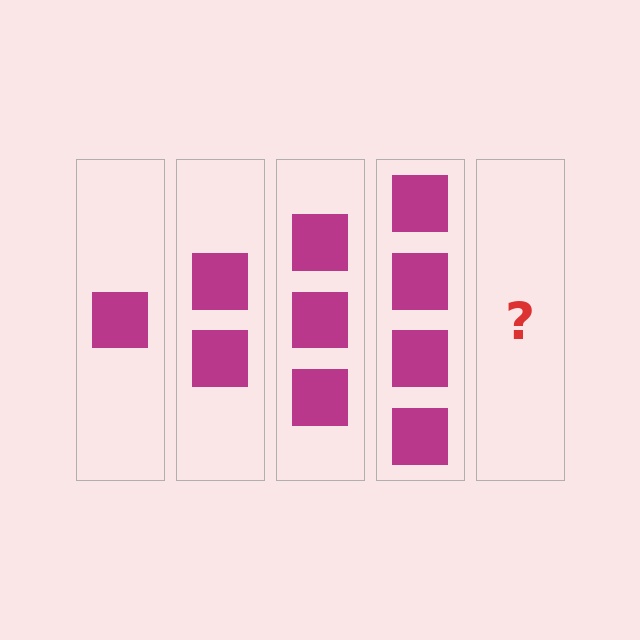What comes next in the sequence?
The next element should be 5 squares.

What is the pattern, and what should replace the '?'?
The pattern is that each step adds one more square. The '?' should be 5 squares.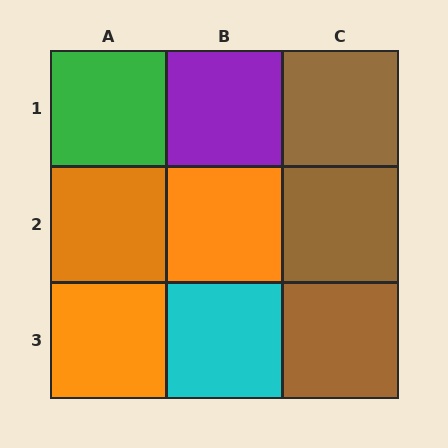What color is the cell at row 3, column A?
Orange.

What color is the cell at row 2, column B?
Orange.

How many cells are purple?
1 cell is purple.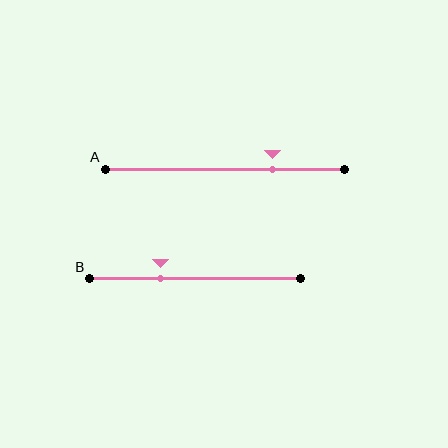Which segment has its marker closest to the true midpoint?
Segment B has its marker closest to the true midpoint.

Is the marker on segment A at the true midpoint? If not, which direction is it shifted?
No, the marker on segment A is shifted to the right by about 20% of the segment length.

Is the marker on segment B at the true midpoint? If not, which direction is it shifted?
No, the marker on segment B is shifted to the left by about 16% of the segment length.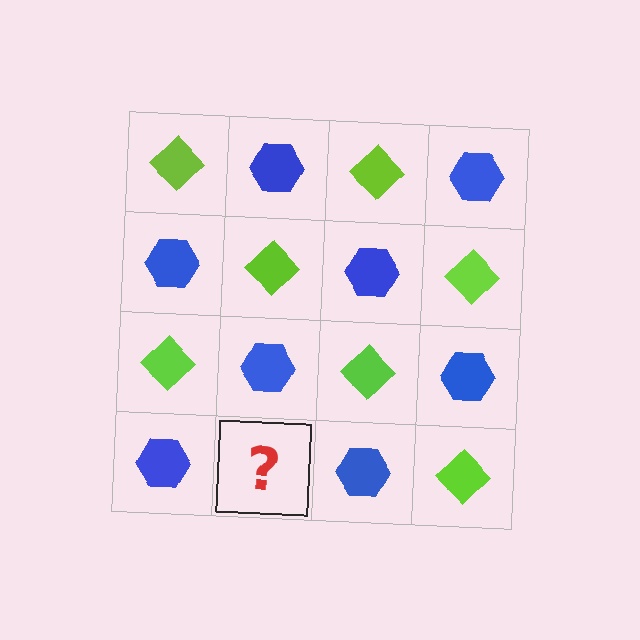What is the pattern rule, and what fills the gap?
The rule is that it alternates lime diamond and blue hexagon in a checkerboard pattern. The gap should be filled with a lime diamond.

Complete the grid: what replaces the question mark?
The question mark should be replaced with a lime diamond.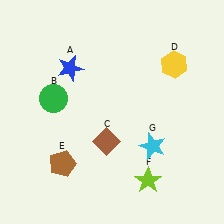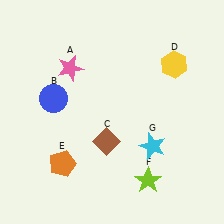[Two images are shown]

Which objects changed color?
A changed from blue to pink. B changed from green to blue. E changed from brown to orange.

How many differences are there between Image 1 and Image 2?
There are 3 differences between the two images.